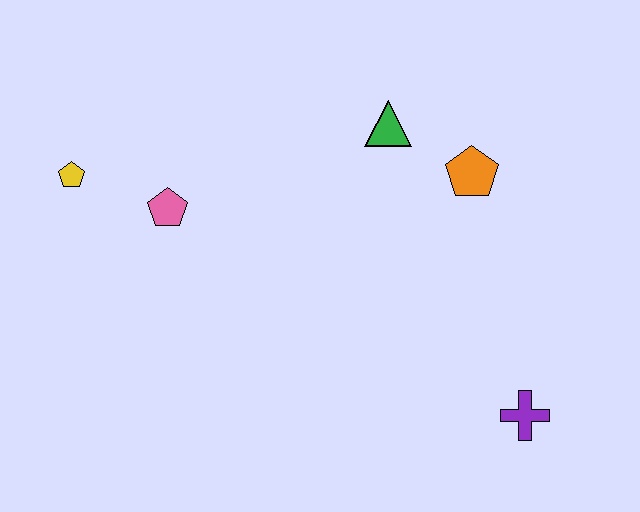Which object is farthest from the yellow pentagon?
The purple cross is farthest from the yellow pentagon.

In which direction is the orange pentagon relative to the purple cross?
The orange pentagon is above the purple cross.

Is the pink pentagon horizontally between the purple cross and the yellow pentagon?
Yes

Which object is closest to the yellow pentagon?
The pink pentagon is closest to the yellow pentagon.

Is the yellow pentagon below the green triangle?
Yes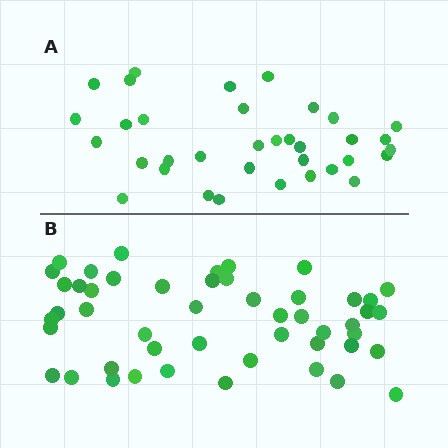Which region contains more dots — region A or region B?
Region B (the bottom region) has more dots.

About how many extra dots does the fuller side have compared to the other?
Region B has approximately 15 more dots than region A.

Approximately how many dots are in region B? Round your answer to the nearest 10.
About 50 dots. (The exact count is 49, which rounds to 50.)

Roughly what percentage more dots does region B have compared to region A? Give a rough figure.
About 40% more.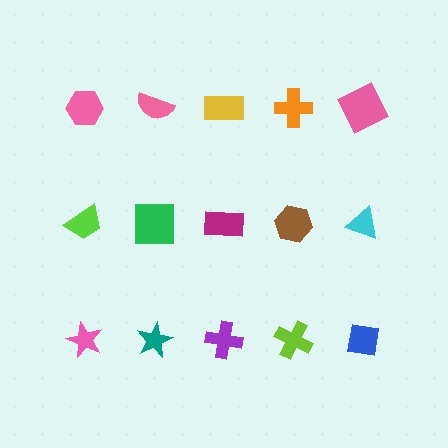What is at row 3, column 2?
A teal star.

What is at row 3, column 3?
A purple cross.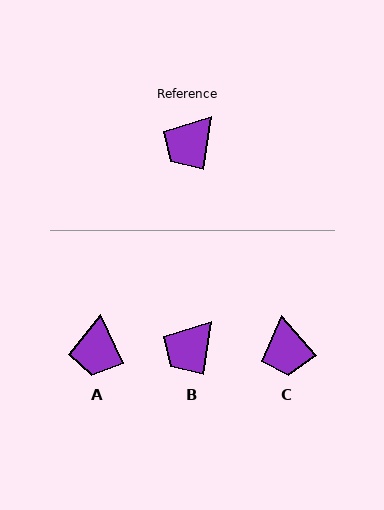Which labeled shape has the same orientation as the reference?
B.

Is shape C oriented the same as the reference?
No, it is off by about 50 degrees.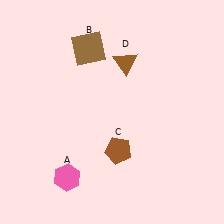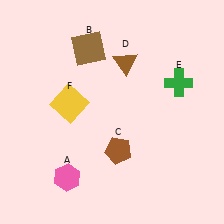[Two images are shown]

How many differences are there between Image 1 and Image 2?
There are 2 differences between the two images.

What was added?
A green cross (E), a yellow square (F) were added in Image 2.